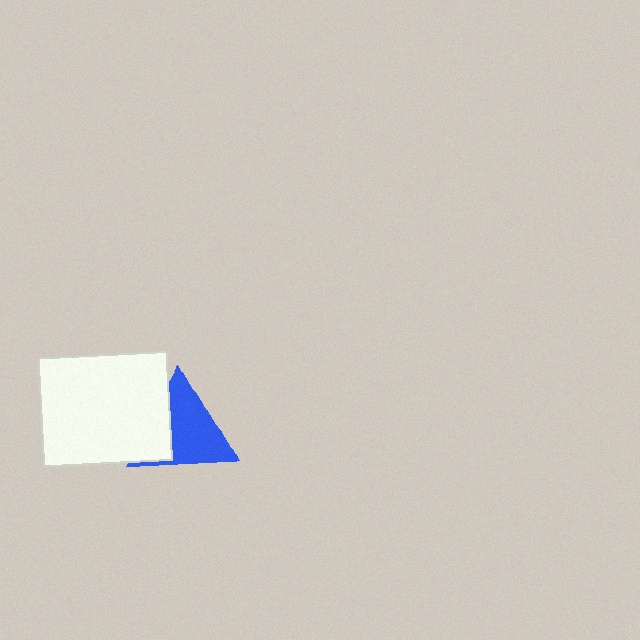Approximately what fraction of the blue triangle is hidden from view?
Roughly 31% of the blue triangle is hidden behind the white rectangle.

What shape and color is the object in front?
The object in front is a white rectangle.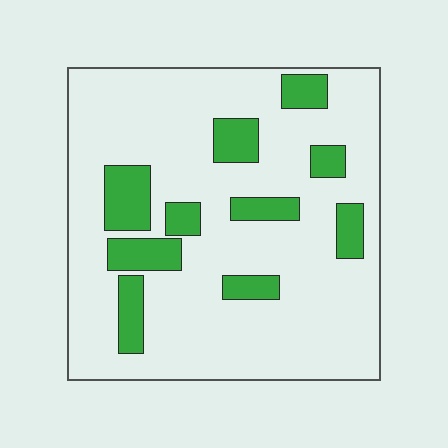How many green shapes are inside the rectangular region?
10.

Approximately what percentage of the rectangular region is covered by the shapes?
Approximately 20%.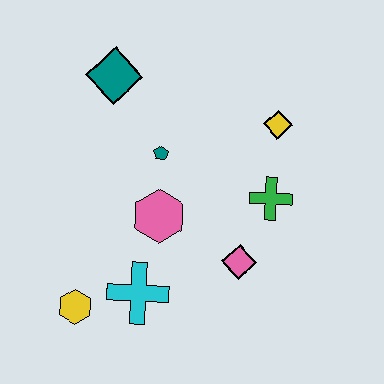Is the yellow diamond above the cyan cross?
Yes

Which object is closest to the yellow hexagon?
The cyan cross is closest to the yellow hexagon.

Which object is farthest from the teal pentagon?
The yellow hexagon is farthest from the teal pentagon.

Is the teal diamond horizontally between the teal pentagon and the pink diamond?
No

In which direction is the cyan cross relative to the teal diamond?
The cyan cross is below the teal diamond.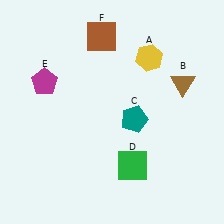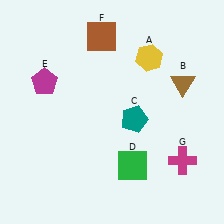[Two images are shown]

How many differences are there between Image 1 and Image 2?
There is 1 difference between the two images.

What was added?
A magenta cross (G) was added in Image 2.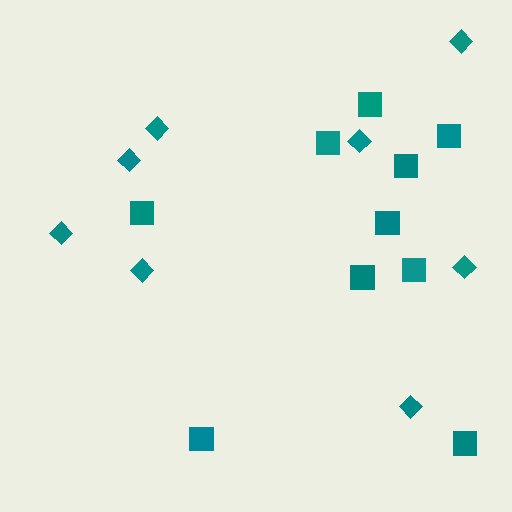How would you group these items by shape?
There are 2 groups: one group of diamonds (8) and one group of squares (10).